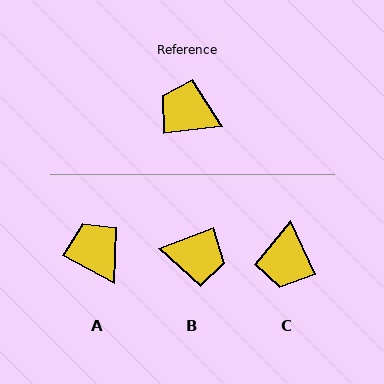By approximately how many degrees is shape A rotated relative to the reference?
Approximately 35 degrees clockwise.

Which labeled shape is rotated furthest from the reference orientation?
B, about 165 degrees away.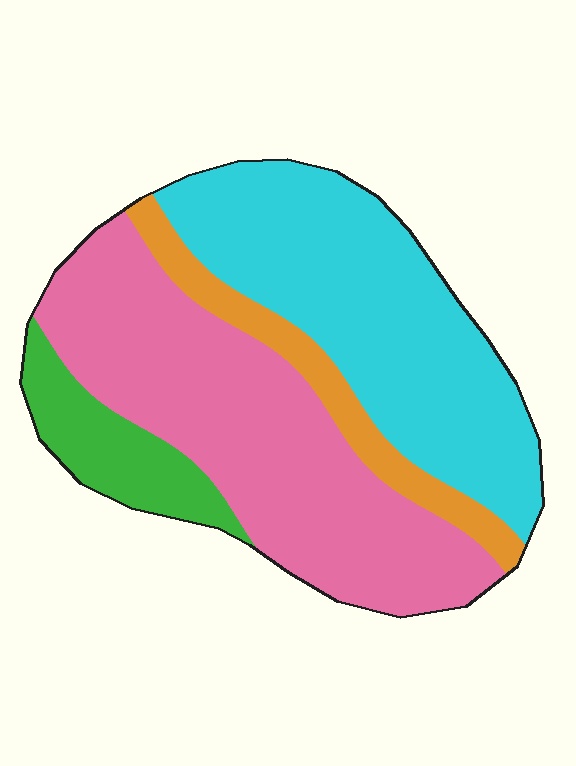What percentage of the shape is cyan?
Cyan covers about 35% of the shape.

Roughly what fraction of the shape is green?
Green covers roughly 10% of the shape.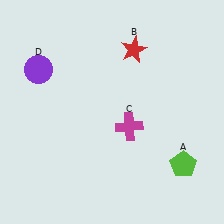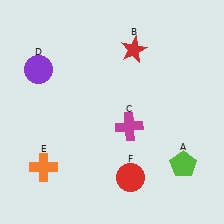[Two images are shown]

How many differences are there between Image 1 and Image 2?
There are 2 differences between the two images.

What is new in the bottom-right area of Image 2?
A red circle (F) was added in the bottom-right area of Image 2.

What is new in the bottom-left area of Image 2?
An orange cross (E) was added in the bottom-left area of Image 2.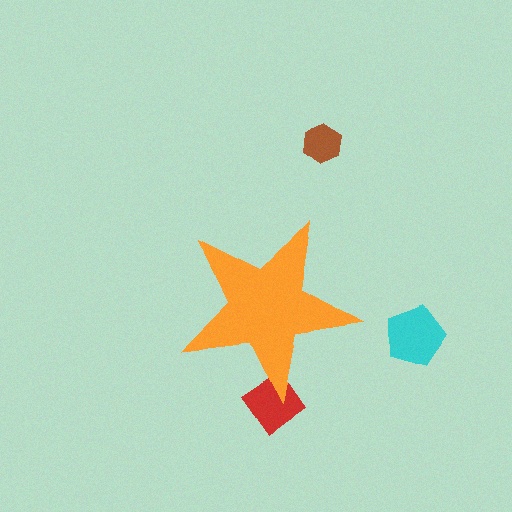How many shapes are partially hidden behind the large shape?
1 shape is partially hidden.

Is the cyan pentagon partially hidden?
No, the cyan pentagon is fully visible.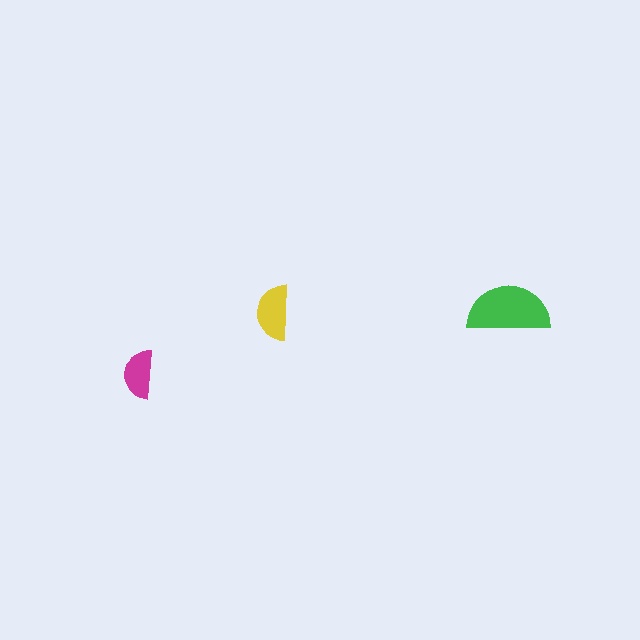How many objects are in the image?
There are 3 objects in the image.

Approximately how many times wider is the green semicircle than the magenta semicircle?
About 1.5 times wider.